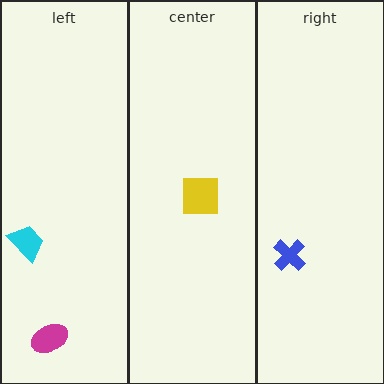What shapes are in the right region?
The blue cross.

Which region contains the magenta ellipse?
The left region.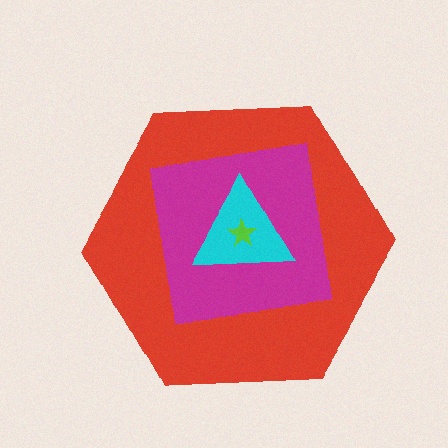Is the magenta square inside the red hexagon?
Yes.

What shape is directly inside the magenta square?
The cyan triangle.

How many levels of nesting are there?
4.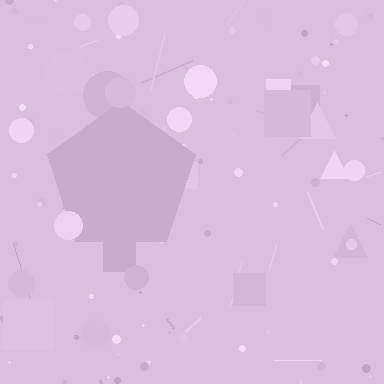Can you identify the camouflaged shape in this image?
The camouflaged shape is a pentagon.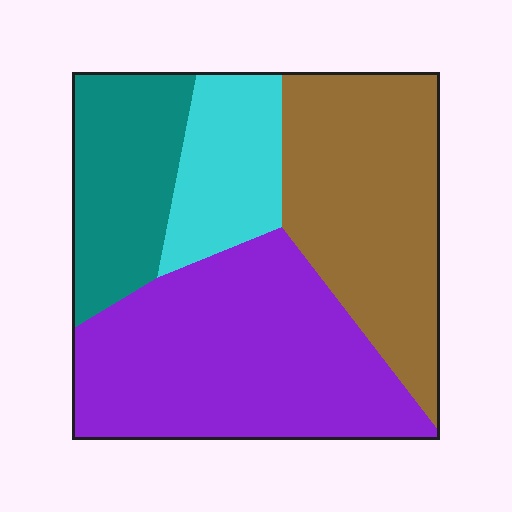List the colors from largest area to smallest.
From largest to smallest: purple, brown, teal, cyan.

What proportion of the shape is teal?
Teal takes up about one sixth (1/6) of the shape.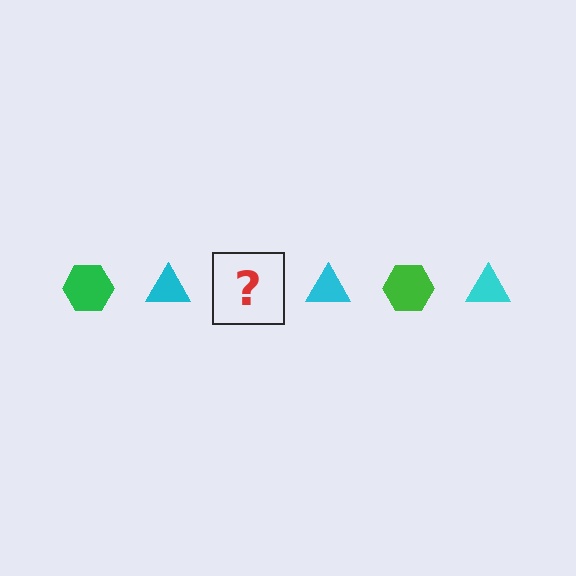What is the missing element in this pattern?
The missing element is a green hexagon.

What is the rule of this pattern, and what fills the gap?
The rule is that the pattern alternates between green hexagon and cyan triangle. The gap should be filled with a green hexagon.